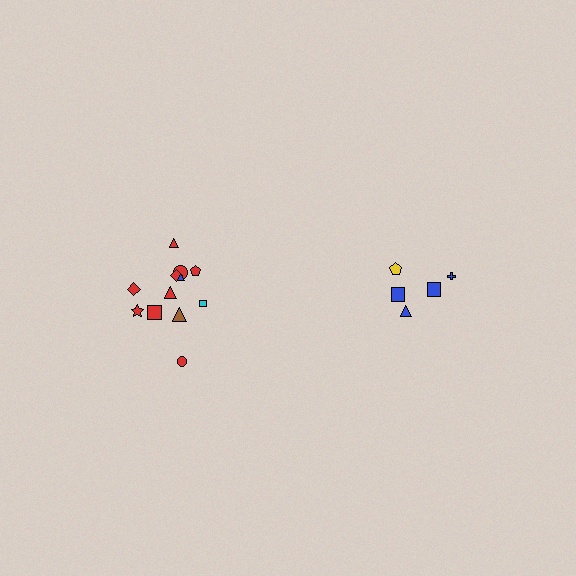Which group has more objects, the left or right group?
The left group.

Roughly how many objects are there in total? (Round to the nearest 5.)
Roughly 15 objects in total.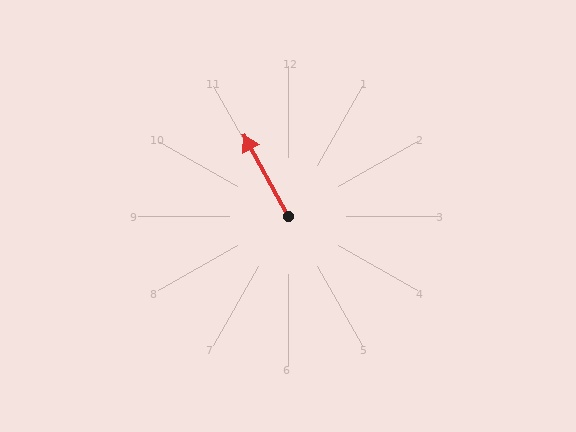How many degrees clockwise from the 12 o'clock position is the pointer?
Approximately 331 degrees.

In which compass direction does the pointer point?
Northwest.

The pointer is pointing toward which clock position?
Roughly 11 o'clock.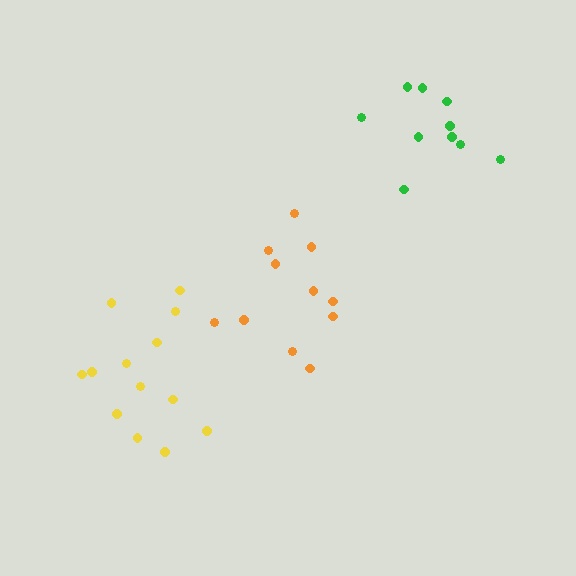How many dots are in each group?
Group 1: 11 dots, Group 2: 13 dots, Group 3: 10 dots (34 total).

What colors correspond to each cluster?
The clusters are colored: orange, yellow, green.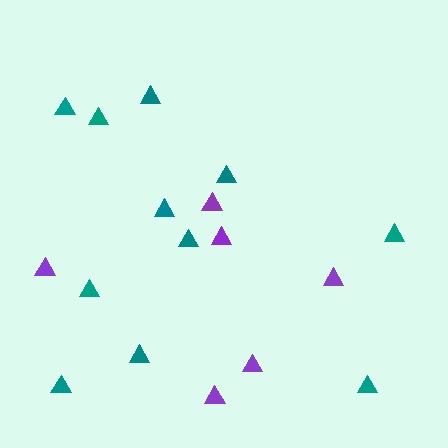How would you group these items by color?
There are 2 groups: one group of teal triangles (11) and one group of purple triangles (6).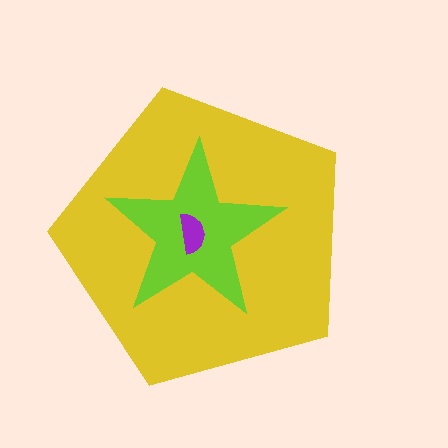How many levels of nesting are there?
3.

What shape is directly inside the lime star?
The purple semicircle.